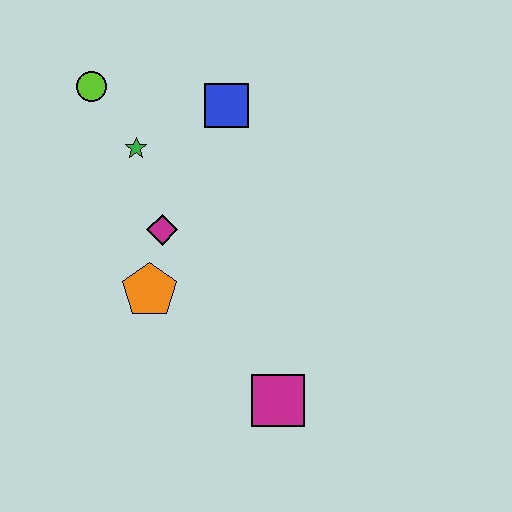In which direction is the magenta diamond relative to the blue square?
The magenta diamond is below the blue square.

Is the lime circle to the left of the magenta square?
Yes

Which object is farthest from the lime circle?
The magenta square is farthest from the lime circle.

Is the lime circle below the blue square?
No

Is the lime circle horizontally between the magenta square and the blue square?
No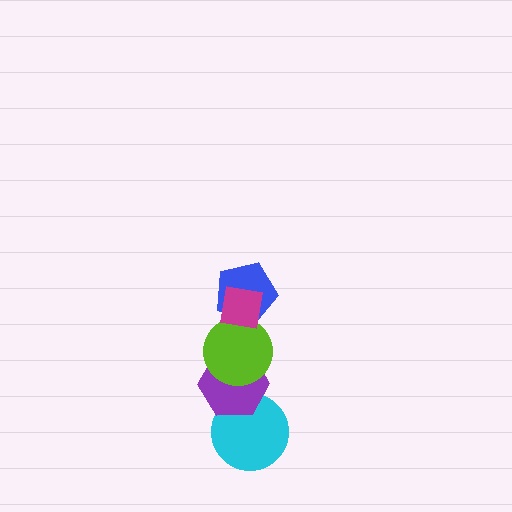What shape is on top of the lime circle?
The blue pentagon is on top of the lime circle.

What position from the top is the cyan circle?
The cyan circle is 5th from the top.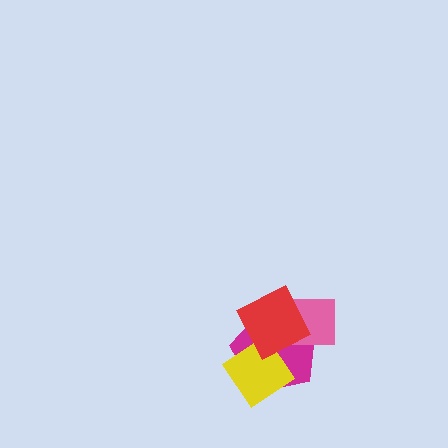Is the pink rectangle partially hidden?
Yes, it is partially covered by another shape.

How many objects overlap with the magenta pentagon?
3 objects overlap with the magenta pentagon.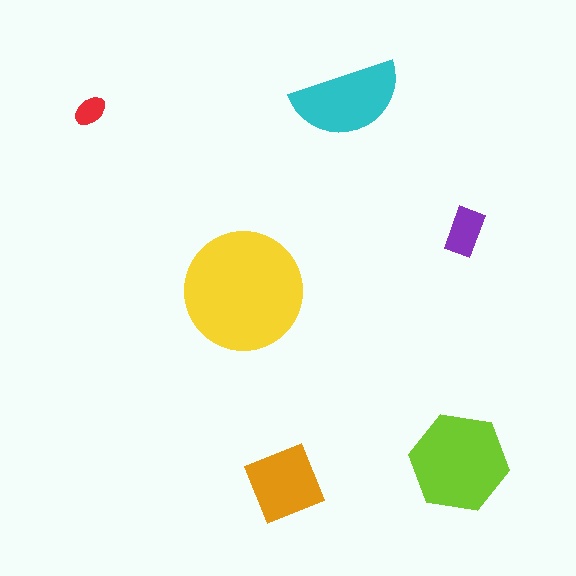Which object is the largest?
The yellow circle.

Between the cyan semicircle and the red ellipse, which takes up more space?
The cyan semicircle.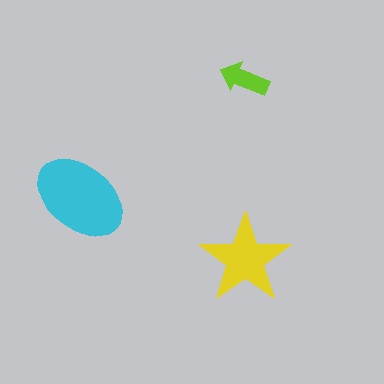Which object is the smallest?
The lime arrow.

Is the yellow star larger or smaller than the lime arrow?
Larger.